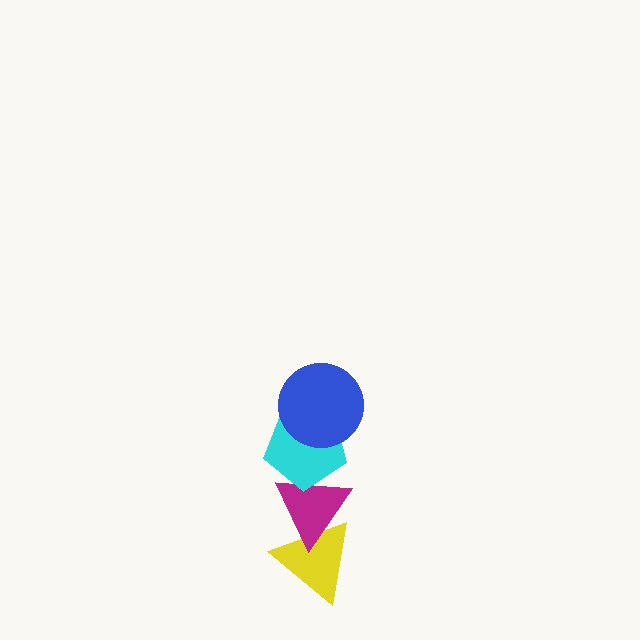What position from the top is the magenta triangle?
The magenta triangle is 3rd from the top.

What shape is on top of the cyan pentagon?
The blue circle is on top of the cyan pentagon.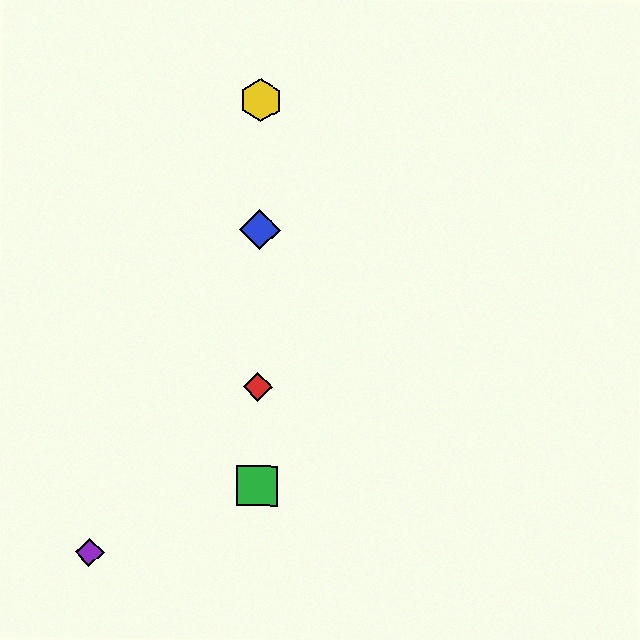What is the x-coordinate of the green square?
The green square is at x≈257.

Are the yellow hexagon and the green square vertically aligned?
Yes, both are at x≈261.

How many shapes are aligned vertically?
4 shapes (the red diamond, the blue diamond, the green square, the yellow hexagon) are aligned vertically.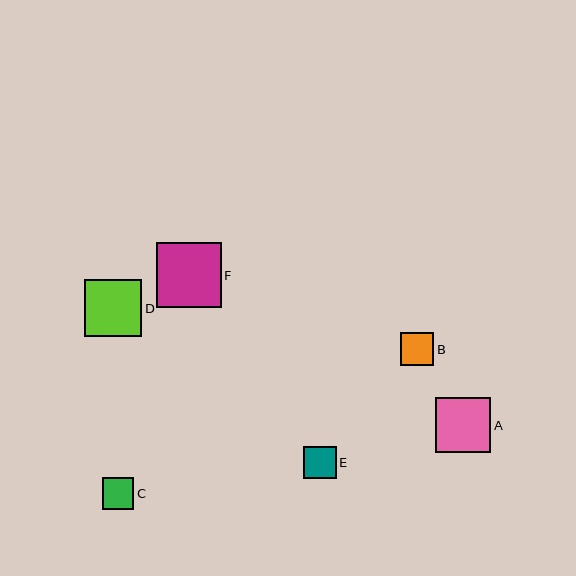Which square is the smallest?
Square C is the smallest with a size of approximately 31 pixels.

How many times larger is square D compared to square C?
Square D is approximately 1.8 times the size of square C.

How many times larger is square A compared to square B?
Square A is approximately 1.7 times the size of square B.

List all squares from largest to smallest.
From largest to smallest: F, D, A, B, E, C.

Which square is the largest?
Square F is the largest with a size of approximately 65 pixels.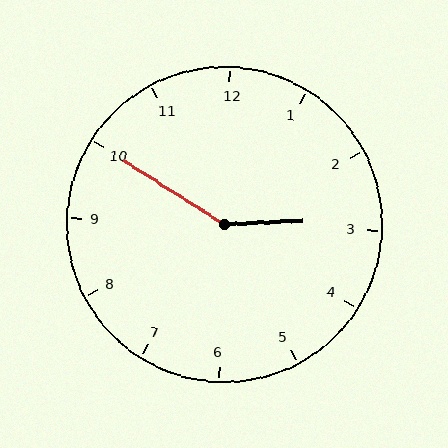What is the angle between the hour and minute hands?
Approximately 145 degrees.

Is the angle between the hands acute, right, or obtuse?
It is obtuse.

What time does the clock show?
2:50.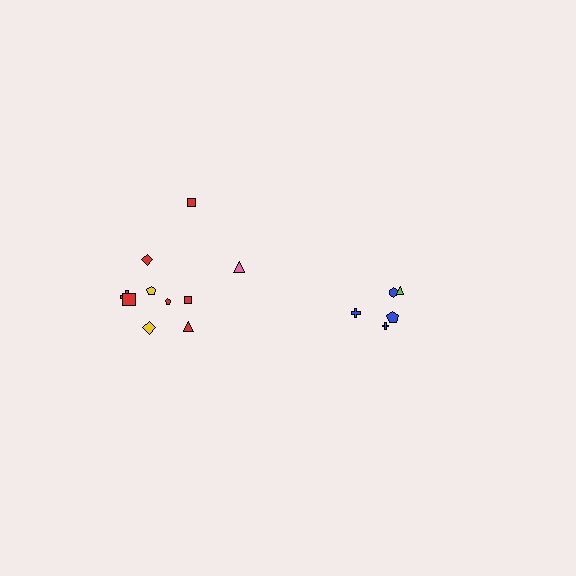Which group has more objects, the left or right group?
The left group.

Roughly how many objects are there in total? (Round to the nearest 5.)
Roughly 15 objects in total.